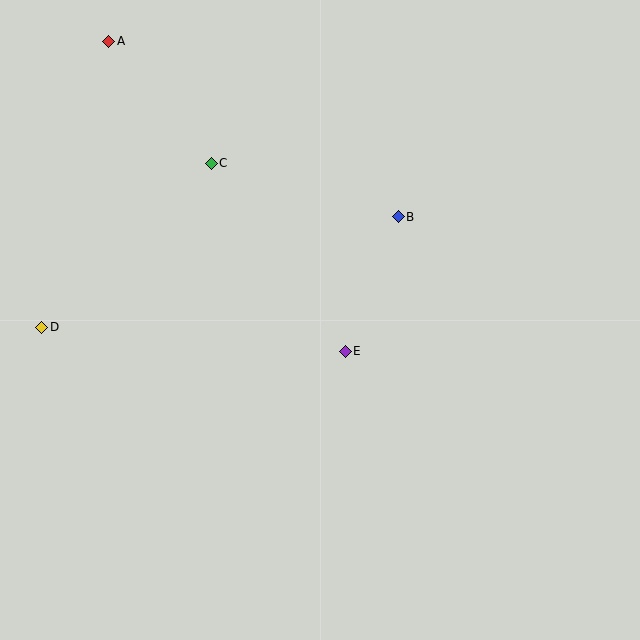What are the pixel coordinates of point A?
Point A is at (109, 41).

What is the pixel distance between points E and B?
The distance between E and B is 144 pixels.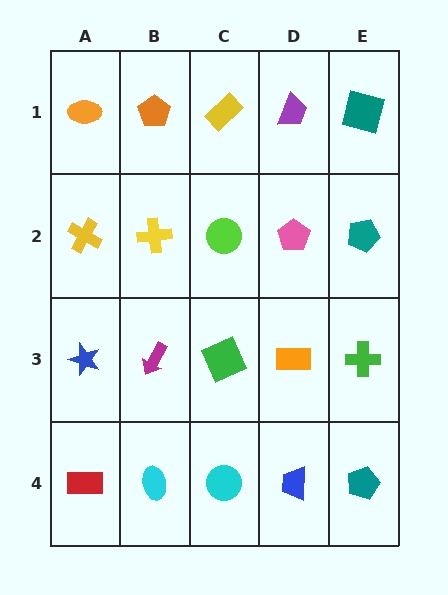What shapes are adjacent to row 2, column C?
A yellow rectangle (row 1, column C), a green square (row 3, column C), a yellow cross (row 2, column B), a pink pentagon (row 2, column D).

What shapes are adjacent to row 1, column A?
A yellow cross (row 2, column A), an orange pentagon (row 1, column B).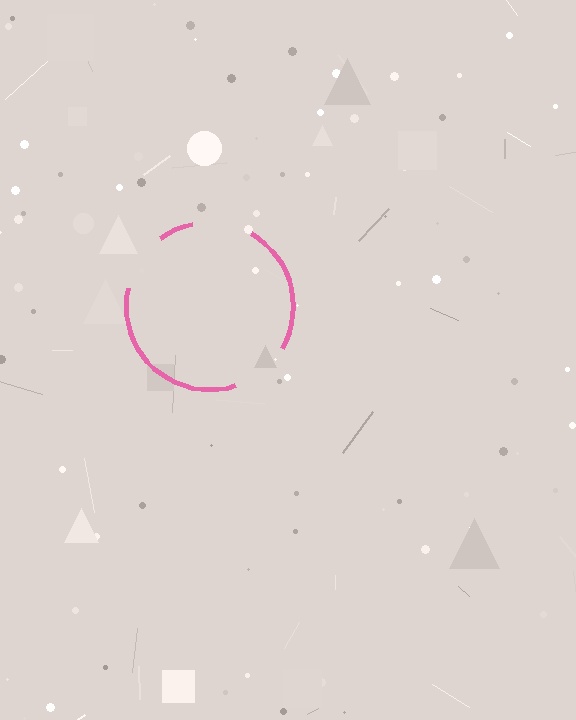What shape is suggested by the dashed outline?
The dashed outline suggests a circle.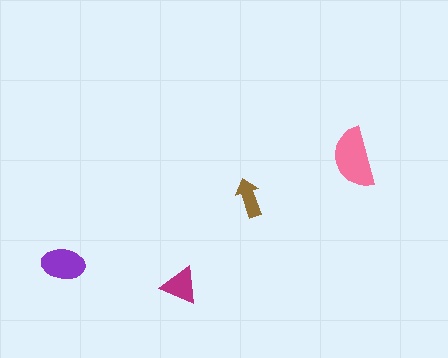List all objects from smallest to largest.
The brown arrow, the magenta triangle, the purple ellipse, the pink semicircle.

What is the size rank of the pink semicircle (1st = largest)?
1st.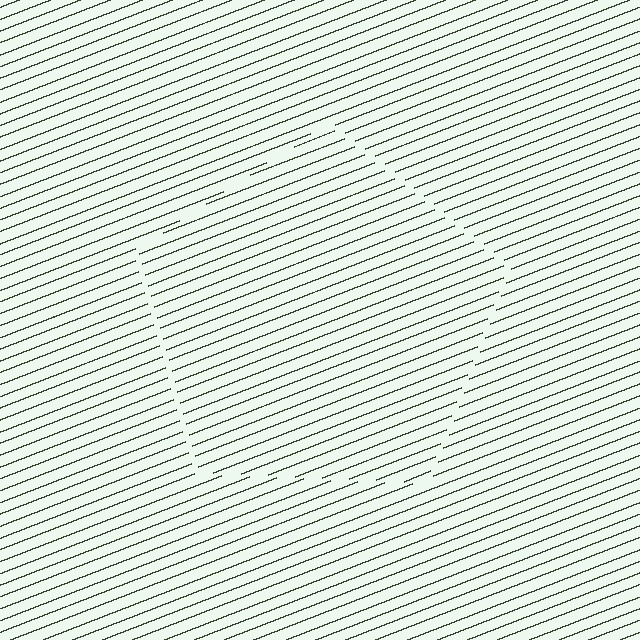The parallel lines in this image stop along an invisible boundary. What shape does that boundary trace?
An illusory pentagon. The interior of the shape contains the same grating, shifted by half a period — the contour is defined by the phase discontinuity where line-ends from the inner and outer gratings abut.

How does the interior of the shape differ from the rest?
The interior of the shape contains the same grating, shifted by half a period — the contour is defined by the phase discontinuity where line-ends from the inner and outer gratings abut.